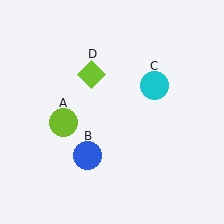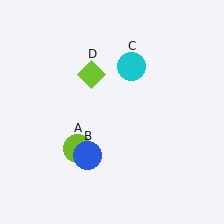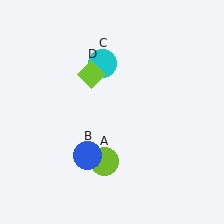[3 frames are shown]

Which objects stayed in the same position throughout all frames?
Blue circle (object B) and lime diamond (object D) remained stationary.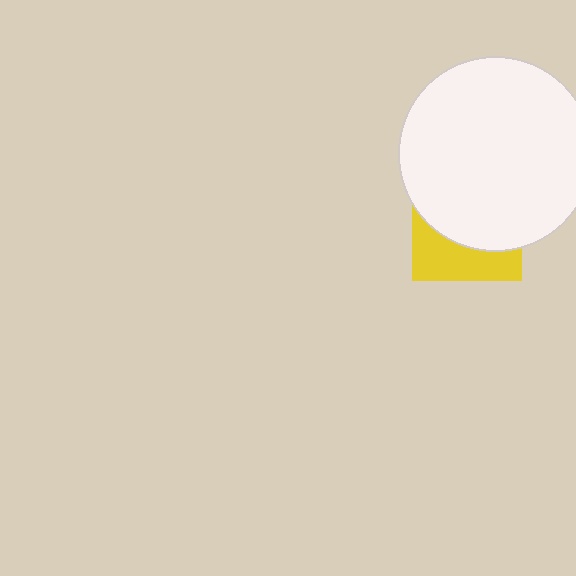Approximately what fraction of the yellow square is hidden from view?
Roughly 63% of the yellow square is hidden behind the white circle.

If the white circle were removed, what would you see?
You would see the complete yellow square.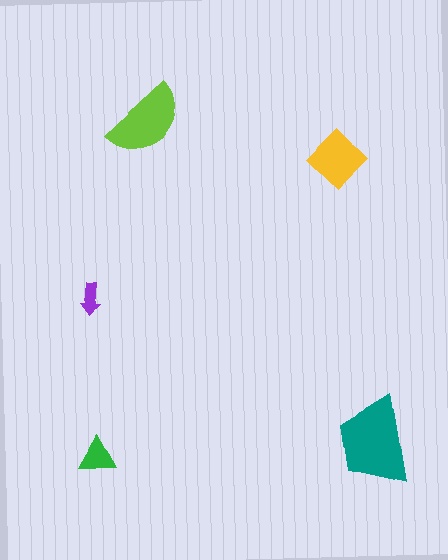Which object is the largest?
The teal trapezoid.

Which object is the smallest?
The purple arrow.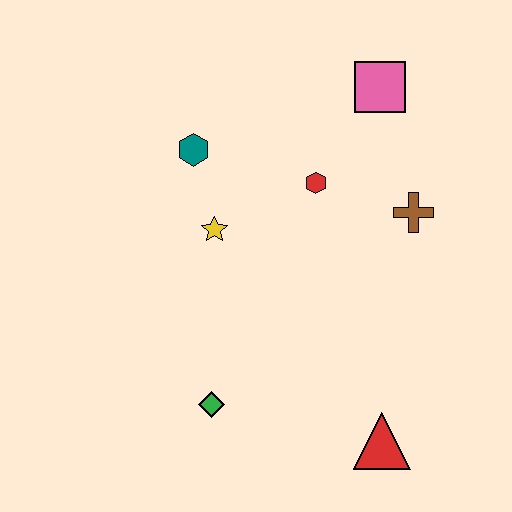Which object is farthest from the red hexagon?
The red triangle is farthest from the red hexagon.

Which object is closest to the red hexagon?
The brown cross is closest to the red hexagon.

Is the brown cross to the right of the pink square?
Yes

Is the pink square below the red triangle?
No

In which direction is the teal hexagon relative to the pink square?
The teal hexagon is to the left of the pink square.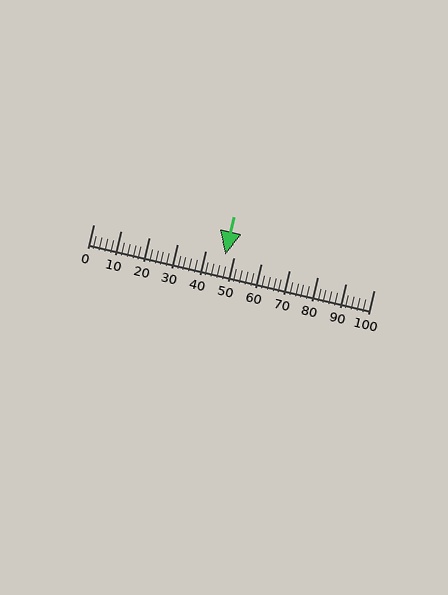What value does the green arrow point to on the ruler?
The green arrow points to approximately 47.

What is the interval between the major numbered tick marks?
The major tick marks are spaced 10 units apart.